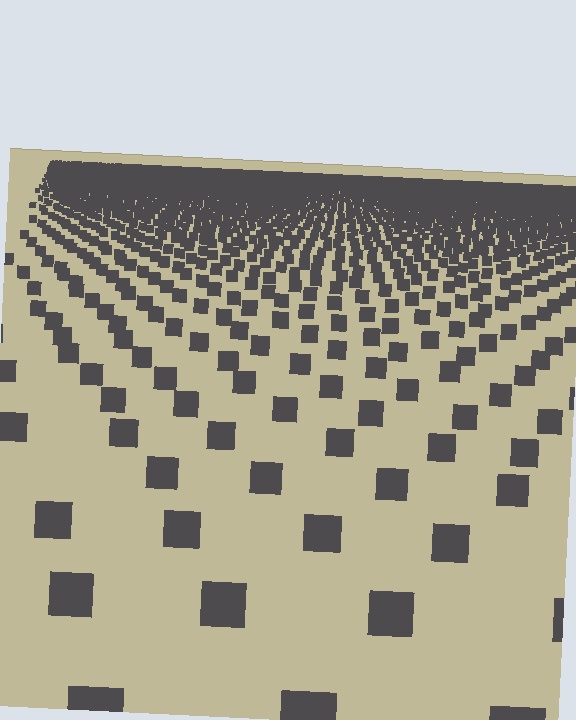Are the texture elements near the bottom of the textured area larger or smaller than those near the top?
Larger. Near the bottom, elements are closer to the viewer and appear at a bigger on-screen size.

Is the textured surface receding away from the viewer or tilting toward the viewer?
The surface is receding away from the viewer. Texture elements get smaller and denser toward the top.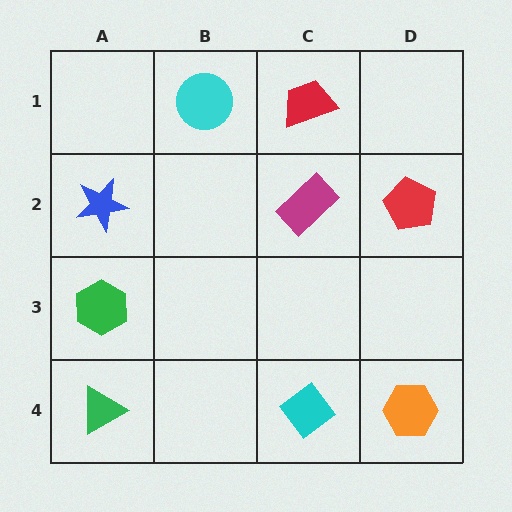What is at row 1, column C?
A red trapezoid.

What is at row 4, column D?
An orange hexagon.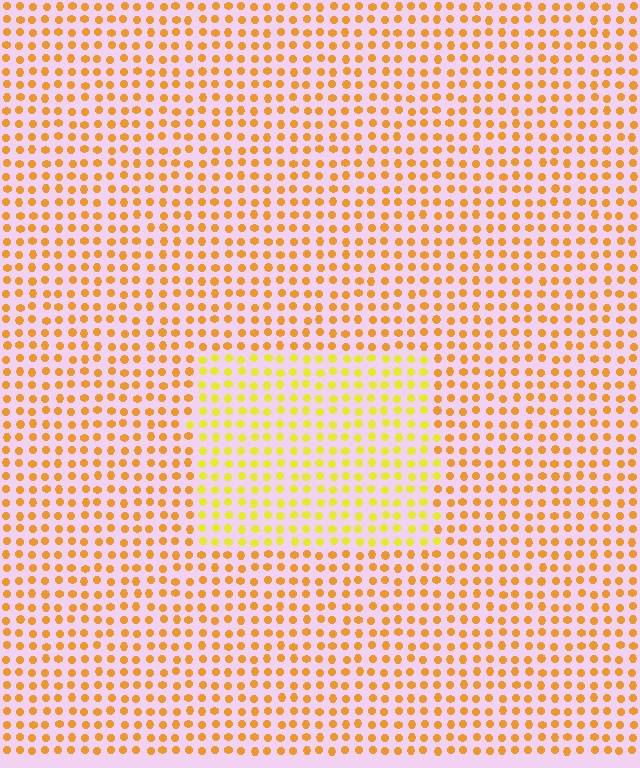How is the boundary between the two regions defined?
The boundary is defined purely by a slight shift in hue (about 29 degrees). Spacing, size, and orientation are identical on both sides.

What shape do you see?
I see a rectangle.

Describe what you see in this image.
The image is filled with small orange elements in a uniform arrangement. A rectangle-shaped region is visible where the elements are tinted to a slightly different hue, forming a subtle color boundary.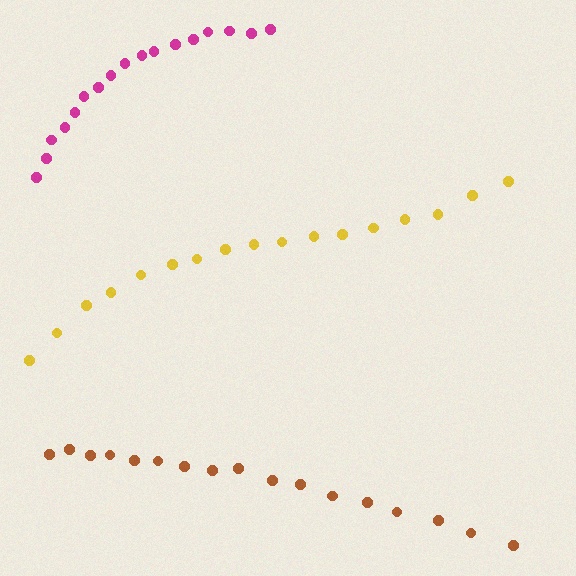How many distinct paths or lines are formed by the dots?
There are 3 distinct paths.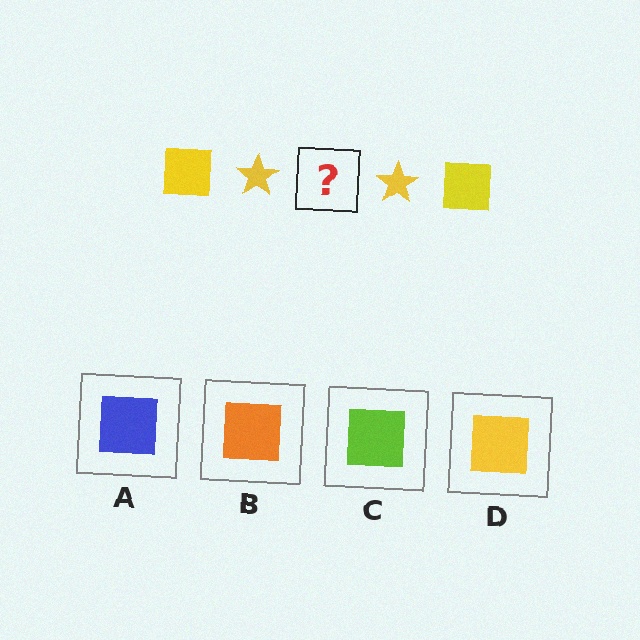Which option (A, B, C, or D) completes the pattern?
D.